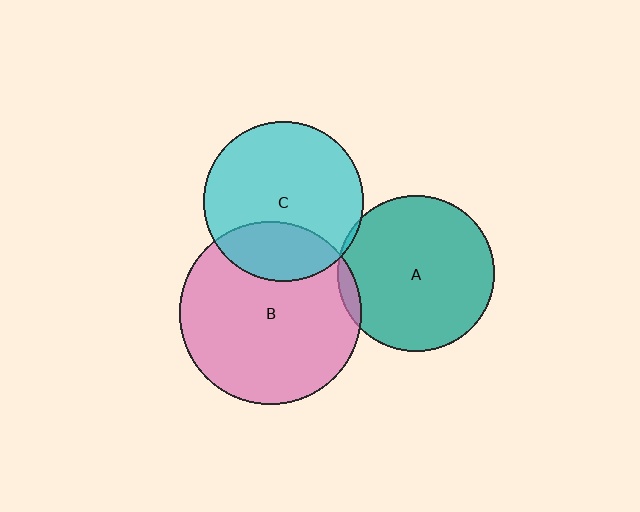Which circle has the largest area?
Circle B (pink).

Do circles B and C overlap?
Yes.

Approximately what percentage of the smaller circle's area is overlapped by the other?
Approximately 25%.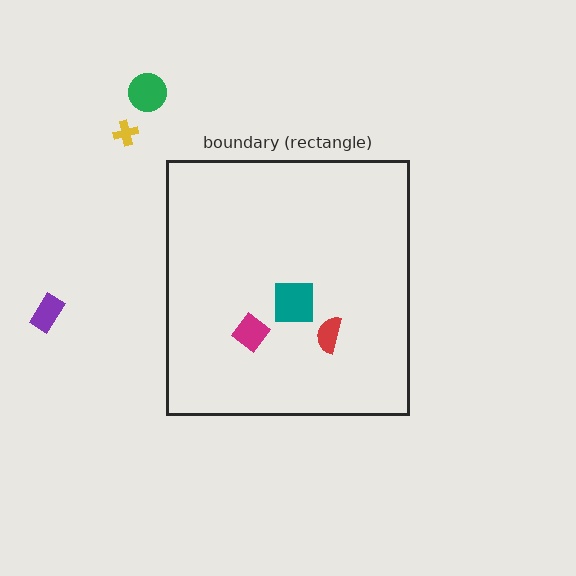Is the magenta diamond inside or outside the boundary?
Inside.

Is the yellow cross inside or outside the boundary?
Outside.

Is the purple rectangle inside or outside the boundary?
Outside.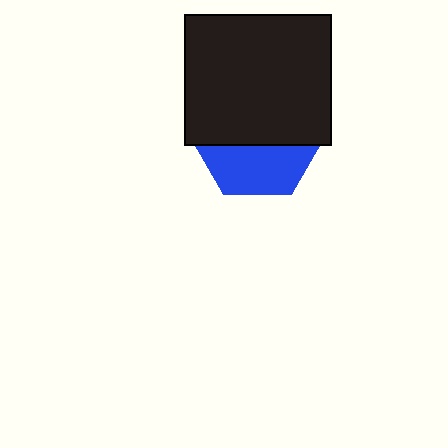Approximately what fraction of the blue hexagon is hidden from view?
Roughly 61% of the blue hexagon is hidden behind the black rectangle.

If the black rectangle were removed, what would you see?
You would see the complete blue hexagon.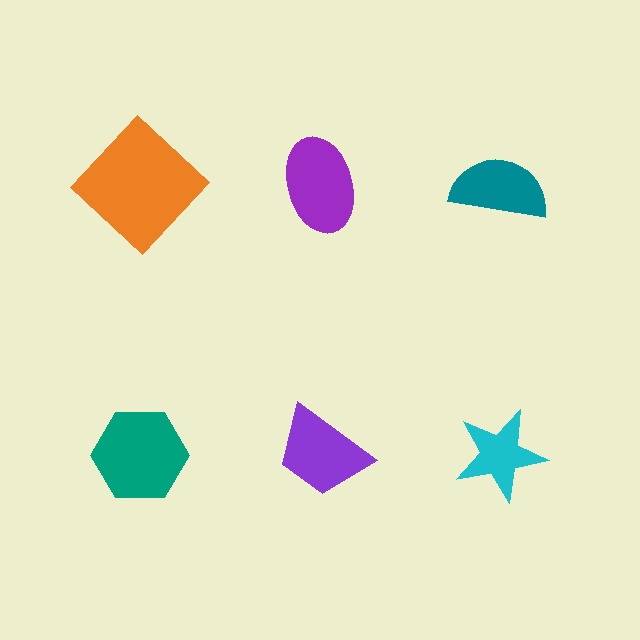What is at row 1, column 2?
A purple ellipse.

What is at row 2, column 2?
A purple trapezoid.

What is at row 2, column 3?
A cyan star.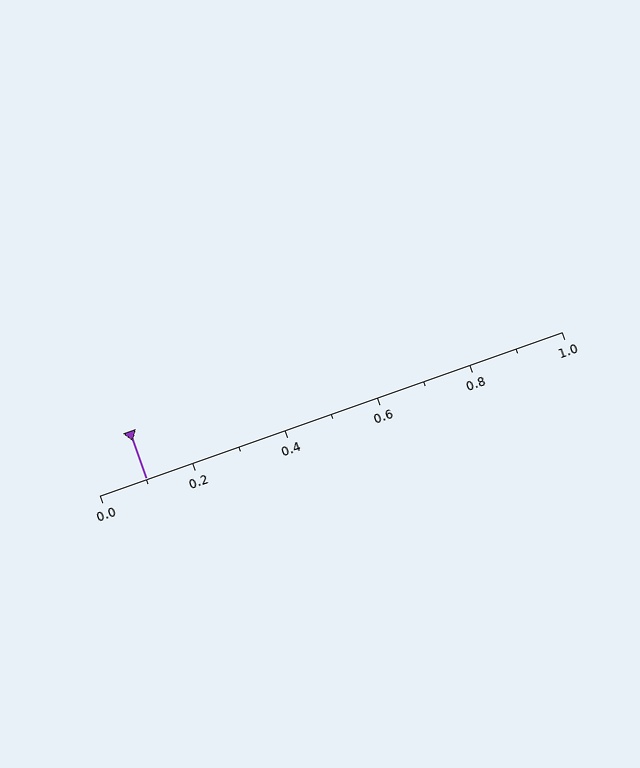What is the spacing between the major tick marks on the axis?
The major ticks are spaced 0.2 apart.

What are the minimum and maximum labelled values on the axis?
The axis runs from 0.0 to 1.0.